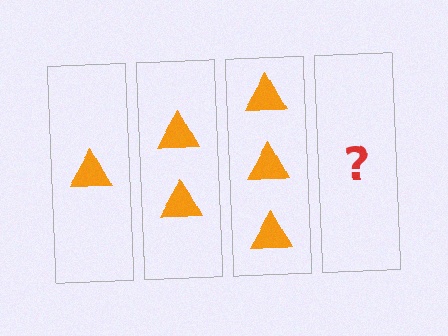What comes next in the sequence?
The next element should be 4 triangles.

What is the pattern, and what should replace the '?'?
The pattern is that each step adds one more triangle. The '?' should be 4 triangles.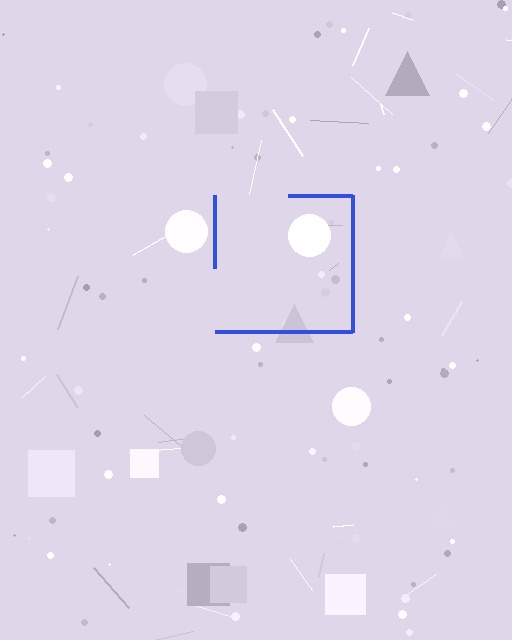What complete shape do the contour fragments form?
The contour fragments form a square.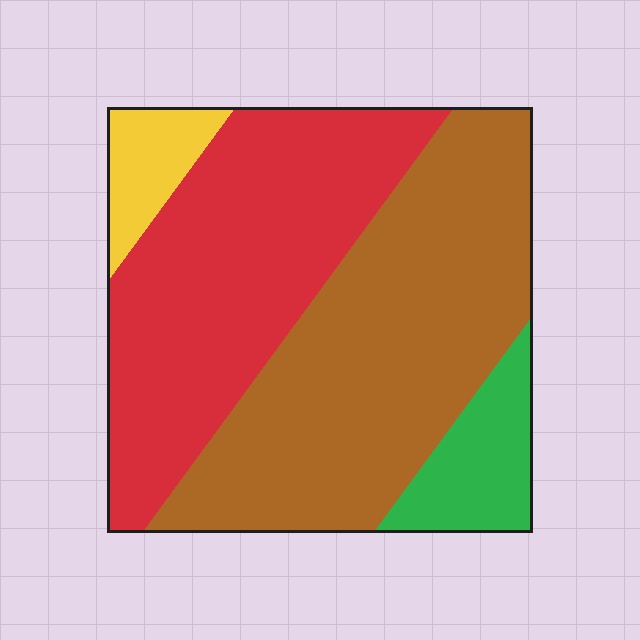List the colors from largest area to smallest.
From largest to smallest: brown, red, green, yellow.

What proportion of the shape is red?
Red covers roughly 40% of the shape.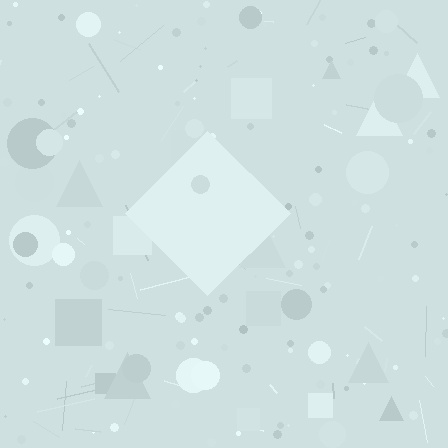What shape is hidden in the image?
A diamond is hidden in the image.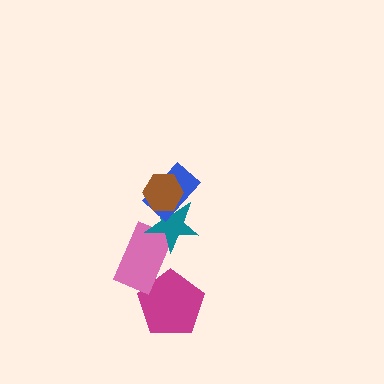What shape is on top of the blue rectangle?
The brown hexagon is on top of the blue rectangle.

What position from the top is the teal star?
The teal star is 3rd from the top.